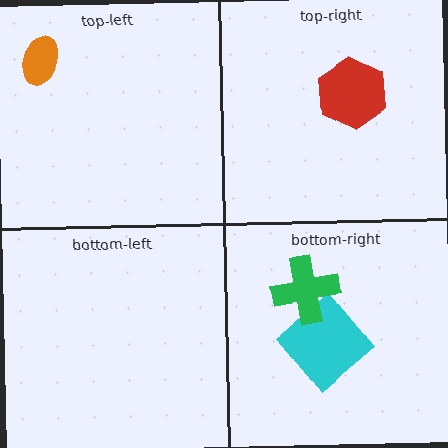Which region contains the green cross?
The bottom-right region.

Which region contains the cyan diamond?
The bottom-right region.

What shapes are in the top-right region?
The red hexagon.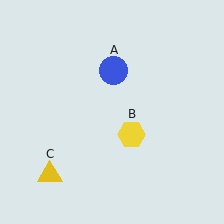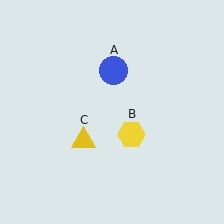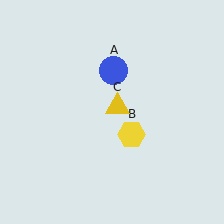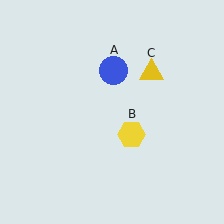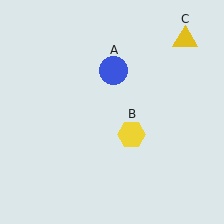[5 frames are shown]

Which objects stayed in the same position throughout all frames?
Blue circle (object A) and yellow hexagon (object B) remained stationary.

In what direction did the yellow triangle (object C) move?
The yellow triangle (object C) moved up and to the right.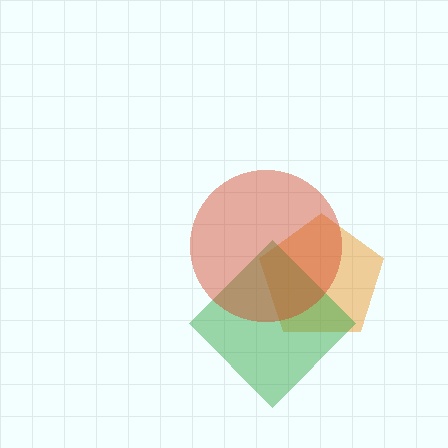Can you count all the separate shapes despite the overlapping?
Yes, there are 3 separate shapes.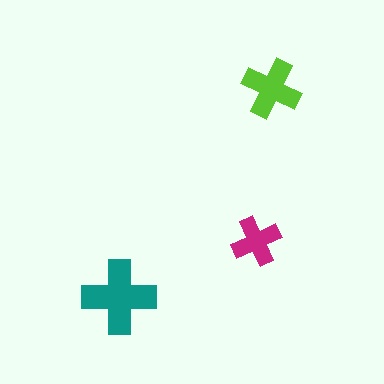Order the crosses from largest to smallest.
the teal one, the lime one, the magenta one.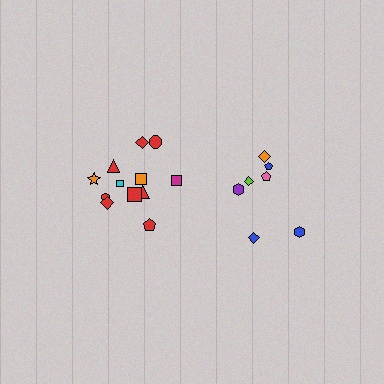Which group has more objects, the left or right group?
The left group.